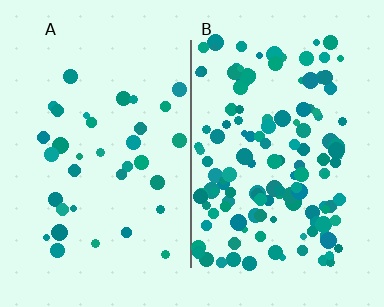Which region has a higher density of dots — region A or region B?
B (the right).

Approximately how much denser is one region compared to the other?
Approximately 3.9× — region B over region A.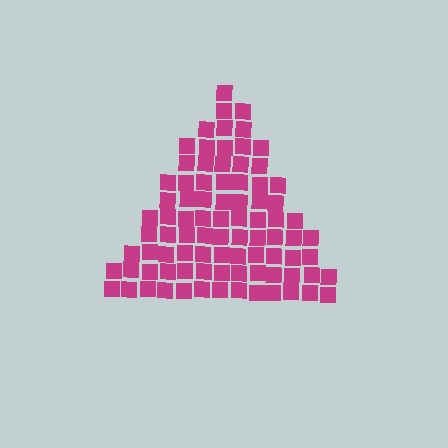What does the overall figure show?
The overall figure shows a triangle.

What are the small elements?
The small elements are squares.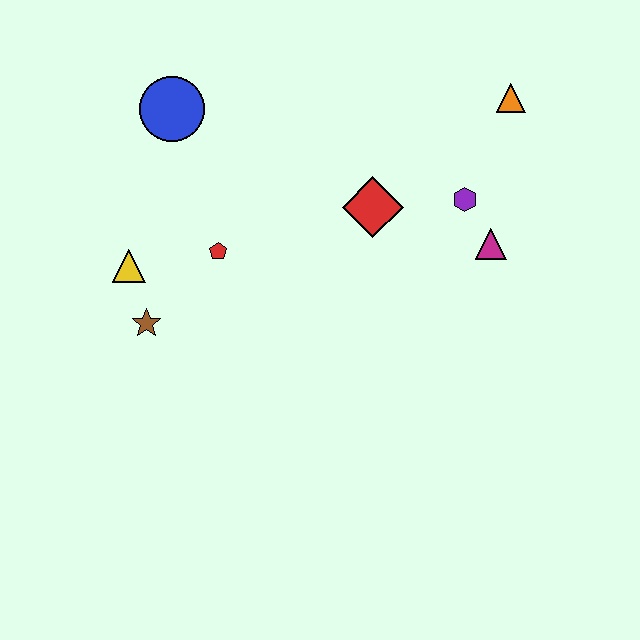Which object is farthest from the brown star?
The orange triangle is farthest from the brown star.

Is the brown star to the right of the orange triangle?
No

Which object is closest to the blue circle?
The red pentagon is closest to the blue circle.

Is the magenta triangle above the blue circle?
No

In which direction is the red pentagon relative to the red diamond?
The red pentagon is to the left of the red diamond.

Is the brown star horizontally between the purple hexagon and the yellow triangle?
Yes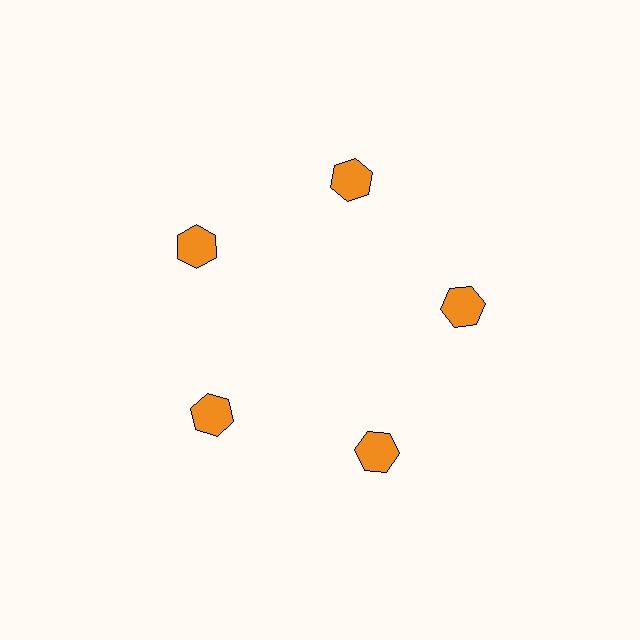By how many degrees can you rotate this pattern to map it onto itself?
The pattern maps onto itself every 72 degrees of rotation.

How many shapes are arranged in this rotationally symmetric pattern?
There are 5 shapes, arranged in 5 groups of 1.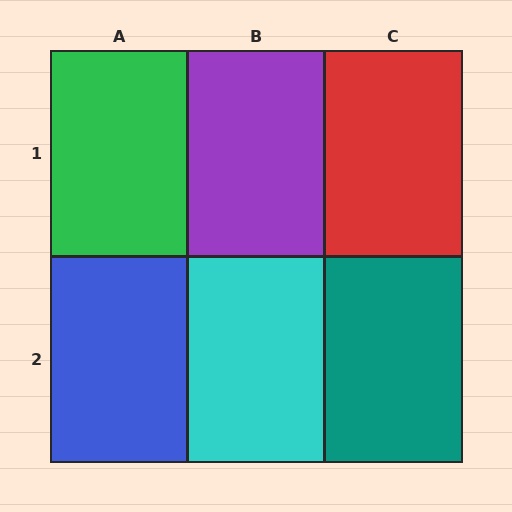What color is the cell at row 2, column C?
Teal.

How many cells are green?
1 cell is green.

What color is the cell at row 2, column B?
Cyan.